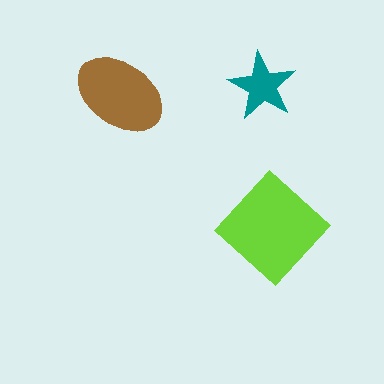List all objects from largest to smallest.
The lime diamond, the brown ellipse, the teal star.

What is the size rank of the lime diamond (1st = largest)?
1st.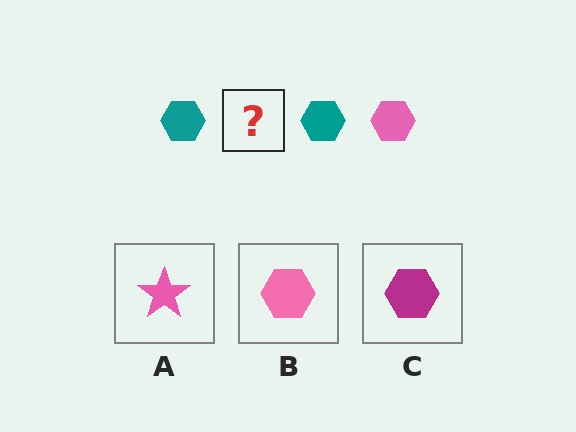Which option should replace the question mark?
Option B.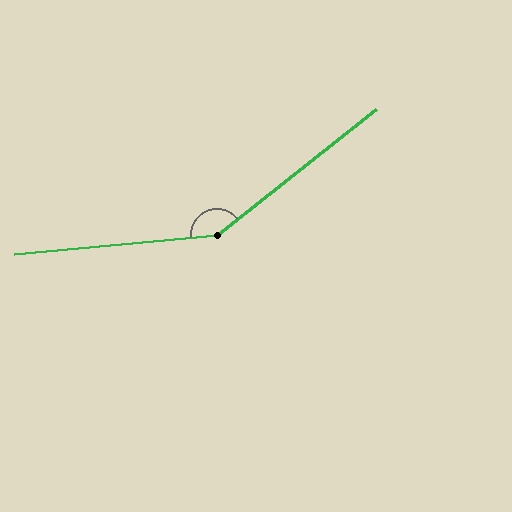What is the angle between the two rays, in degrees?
Approximately 147 degrees.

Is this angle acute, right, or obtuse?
It is obtuse.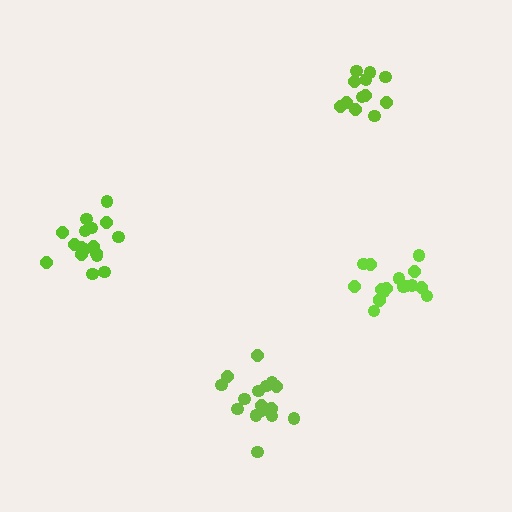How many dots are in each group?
Group 1: 16 dots, Group 2: 17 dots, Group 3: 12 dots, Group 4: 17 dots (62 total).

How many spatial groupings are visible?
There are 4 spatial groupings.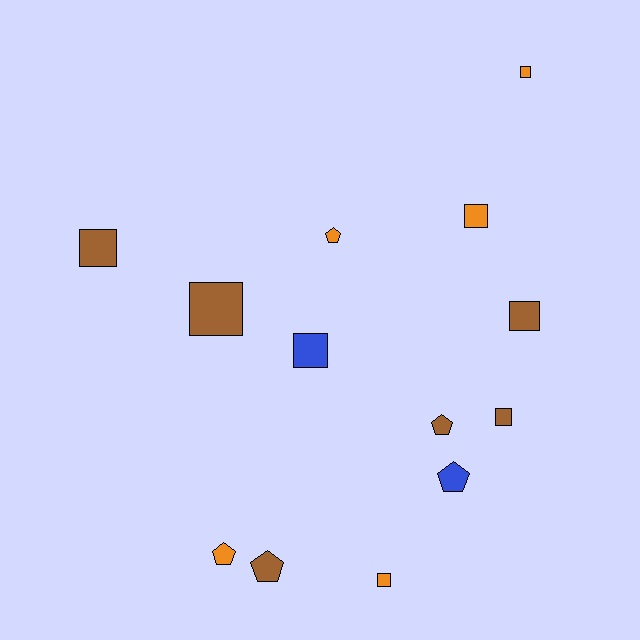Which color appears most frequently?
Brown, with 6 objects.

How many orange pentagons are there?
There are 2 orange pentagons.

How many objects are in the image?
There are 13 objects.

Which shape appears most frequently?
Square, with 8 objects.